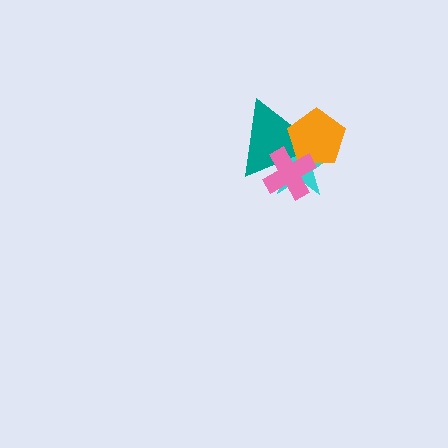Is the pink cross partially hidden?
No, no other shape covers it.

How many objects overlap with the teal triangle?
3 objects overlap with the teal triangle.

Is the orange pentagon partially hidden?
Yes, it is partially covered by another shape.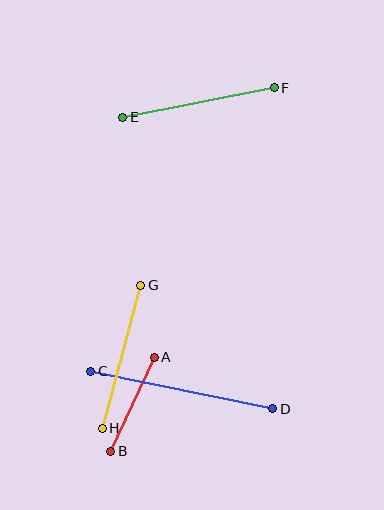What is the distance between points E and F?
The distance is approximately 154 pixels.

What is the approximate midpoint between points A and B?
The midpoint is at approximately (133, 404) pixels.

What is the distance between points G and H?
The distance is approximately 148 pixels.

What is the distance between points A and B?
The distance is approximately 104 pixels.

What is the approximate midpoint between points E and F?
The midpoint is at approximately (199, 103) pixels.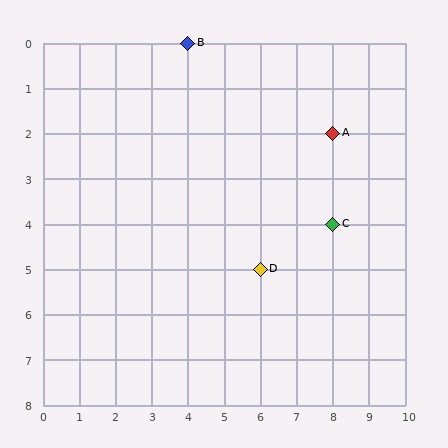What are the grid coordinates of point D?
Point D is at grid coordinates (6, 5).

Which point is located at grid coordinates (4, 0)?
Point B is at (4, 0).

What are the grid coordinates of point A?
Point A is at grid coordinates (8, 2).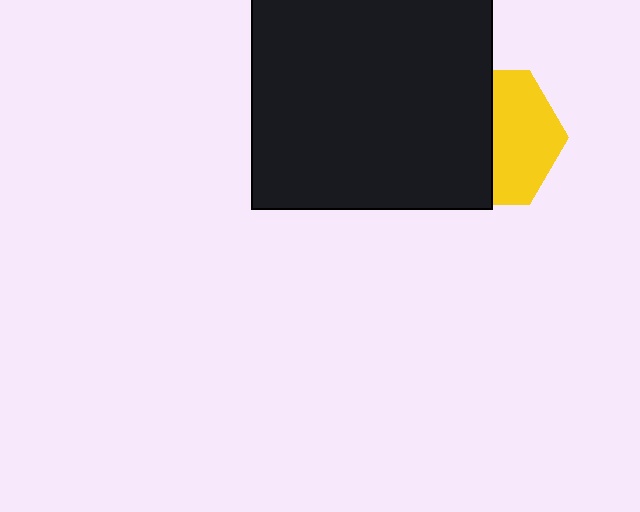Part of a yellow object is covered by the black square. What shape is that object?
It is a hexagon.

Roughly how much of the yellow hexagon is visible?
About half of it is visible (roughly 47%).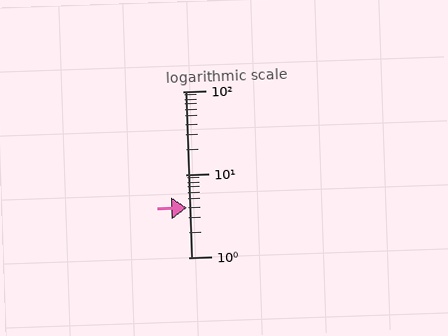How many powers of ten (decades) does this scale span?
The scale spans 2 decades, from 1 to 100.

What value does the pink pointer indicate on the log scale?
The pointer indicates approximately 3.9.